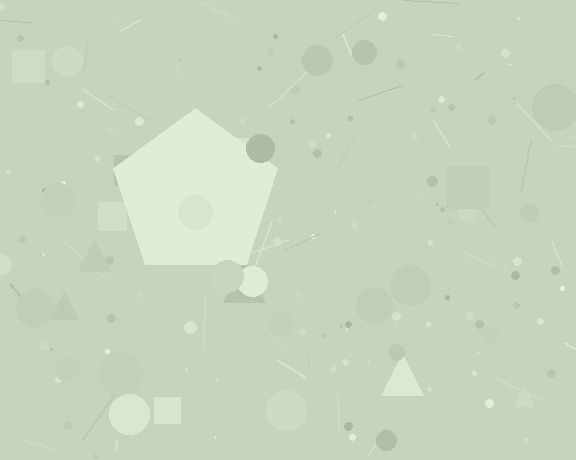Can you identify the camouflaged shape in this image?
The camouflaged shape is a pentagon.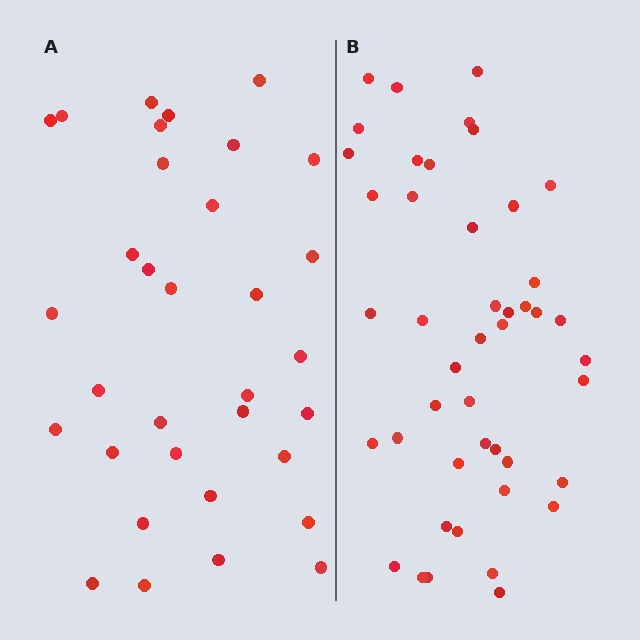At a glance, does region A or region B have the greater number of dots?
Region B (the right region) has more dots.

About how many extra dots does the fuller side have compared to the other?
Region B has roughly 12 or so more dots than region A.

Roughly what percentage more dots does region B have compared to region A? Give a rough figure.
About 35% more.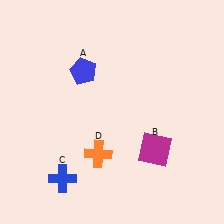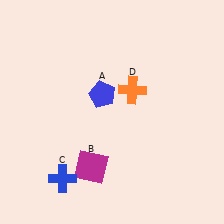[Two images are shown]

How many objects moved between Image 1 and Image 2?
3 objects moved between the two images.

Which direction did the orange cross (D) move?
The orange cross (D) moved up.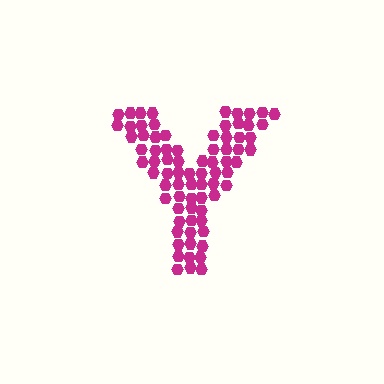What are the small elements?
The small elements are hexagons.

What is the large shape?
The large shape is the letter Y.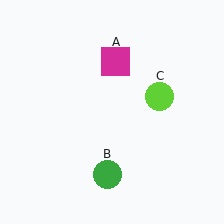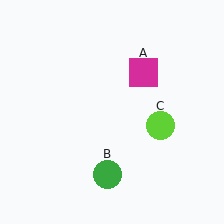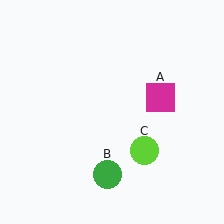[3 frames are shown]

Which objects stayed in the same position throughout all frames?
Green circle (object B) remained stationary.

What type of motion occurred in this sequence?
The magenta square (object A), lime circle (object C) rotated clockwise around the center of the scene.